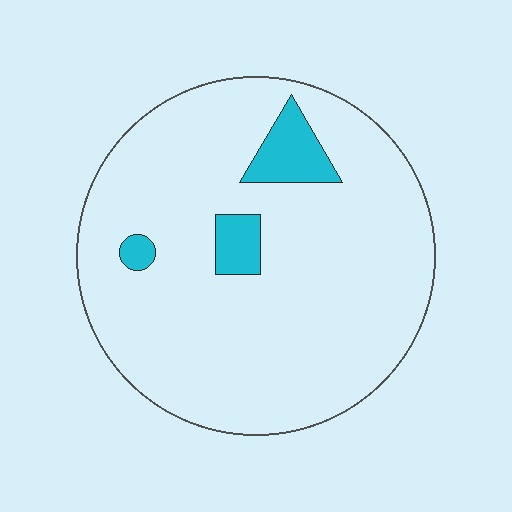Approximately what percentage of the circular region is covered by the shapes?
Approximately 10%.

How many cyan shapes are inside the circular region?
3.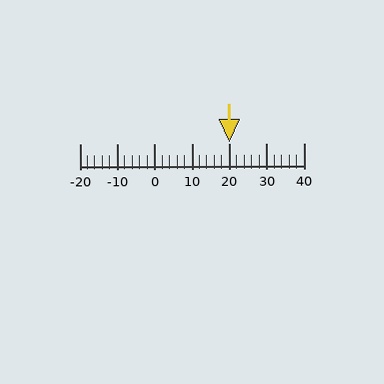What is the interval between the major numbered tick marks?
The major tick marks are spaced 10 units apart.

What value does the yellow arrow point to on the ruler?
The yellow arrow points to approximately 20.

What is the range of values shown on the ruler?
The ruler shows values from -20 to 40.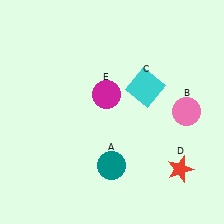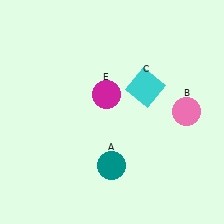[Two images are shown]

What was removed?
The red star (D) was removed in Image 2.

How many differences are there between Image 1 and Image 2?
There is 1 difference between the two images.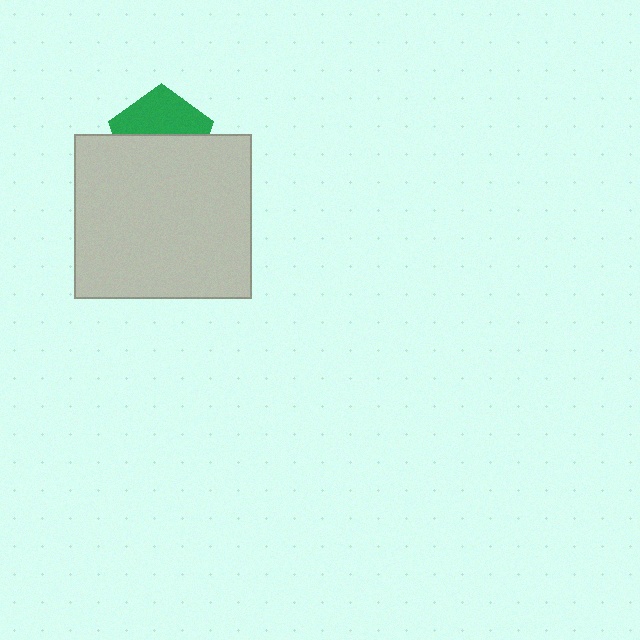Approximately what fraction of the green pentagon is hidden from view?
Roughly 56% of the green pentagon is hidden behind the light gray rectangle.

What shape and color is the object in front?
The object in front is a light gray rectangle.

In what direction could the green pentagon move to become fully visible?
The green pentagon could move up. That would shift it out from behind the light gray rectangle entirely.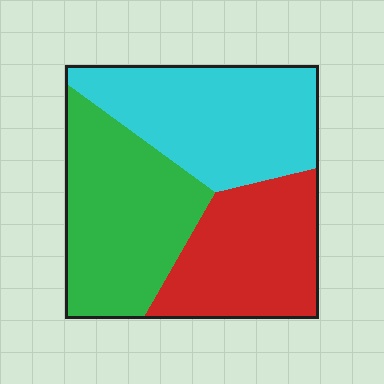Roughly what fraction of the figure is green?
Green takes up about one third (1/3) of the figure.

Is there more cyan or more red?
Cyan.